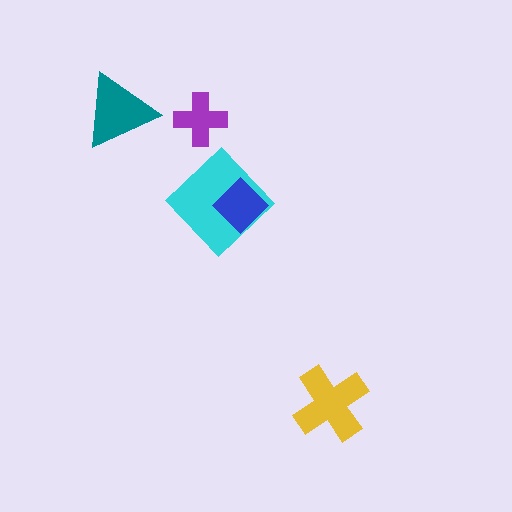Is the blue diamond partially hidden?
No, no other shape covers it.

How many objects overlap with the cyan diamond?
1 object overlaps with the cyan diamond.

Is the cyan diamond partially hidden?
Yes, it is partially covered by another shape.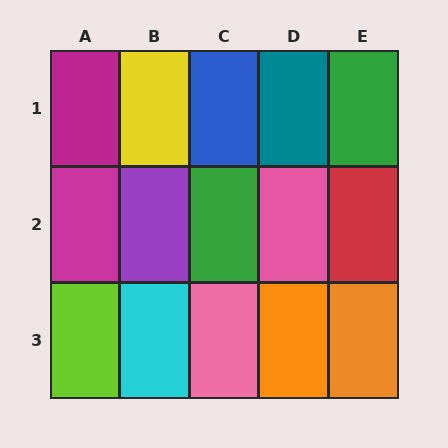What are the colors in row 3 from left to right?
Lime, cyan, pink, orange, orange.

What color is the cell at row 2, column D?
Pink.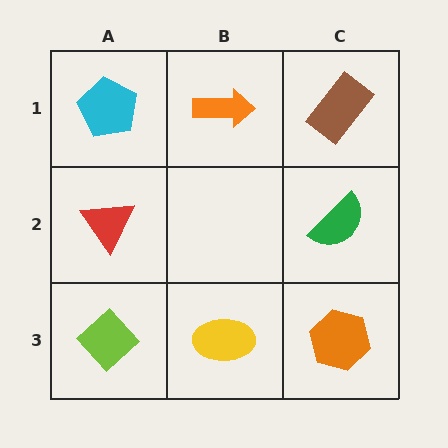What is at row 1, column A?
A cyan pentagon.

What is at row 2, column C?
A green semicircle.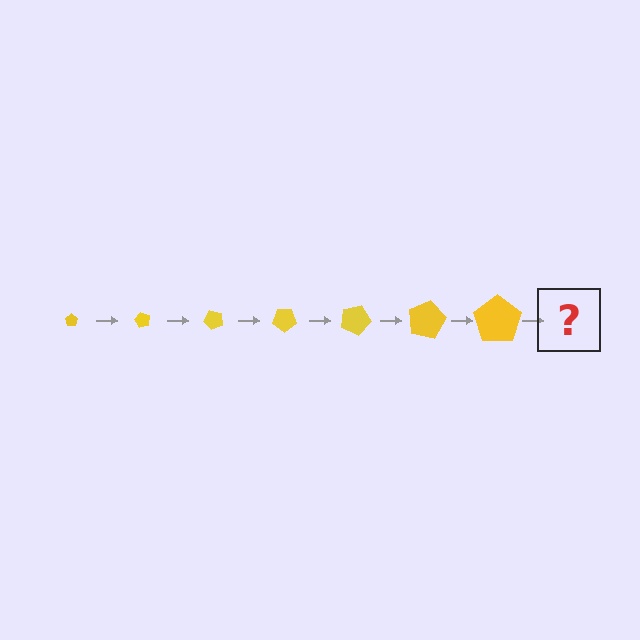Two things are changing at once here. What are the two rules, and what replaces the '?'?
The two rules are that the pentagon grows larger each step and it rotates 60 degrees each step. The '?' should be a pentagon, larger than the previous one and rotated 420 degrees from the start.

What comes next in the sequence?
The next element should be a pentagon, larger than the previous one and rotated 420 degrees from the start.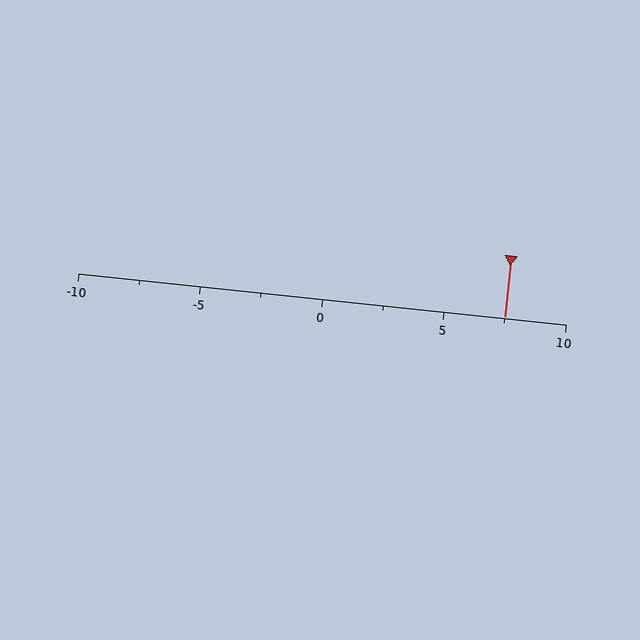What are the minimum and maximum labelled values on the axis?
The axis runs from -10 to 10.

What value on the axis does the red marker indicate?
The marker indicates approximately 7.5.